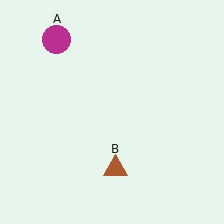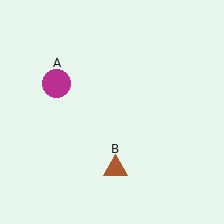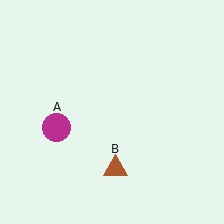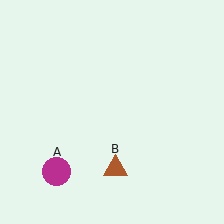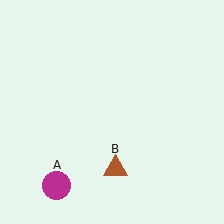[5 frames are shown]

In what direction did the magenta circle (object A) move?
The magenta circle (object A) moved down.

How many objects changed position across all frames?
1 object changed position: magenta circle (object A).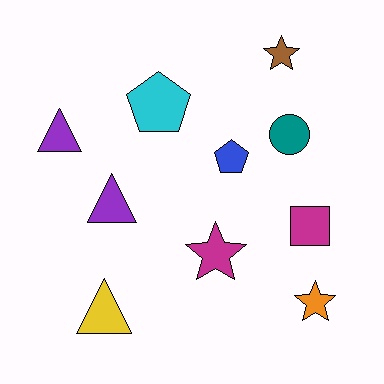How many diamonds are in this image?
There are no diamonds.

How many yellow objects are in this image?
There is 1 yellow object.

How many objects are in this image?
There are 10 objects.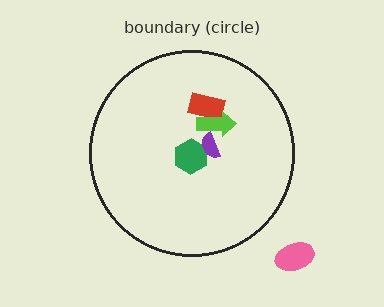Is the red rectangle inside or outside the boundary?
Inside.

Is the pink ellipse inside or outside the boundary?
Outside.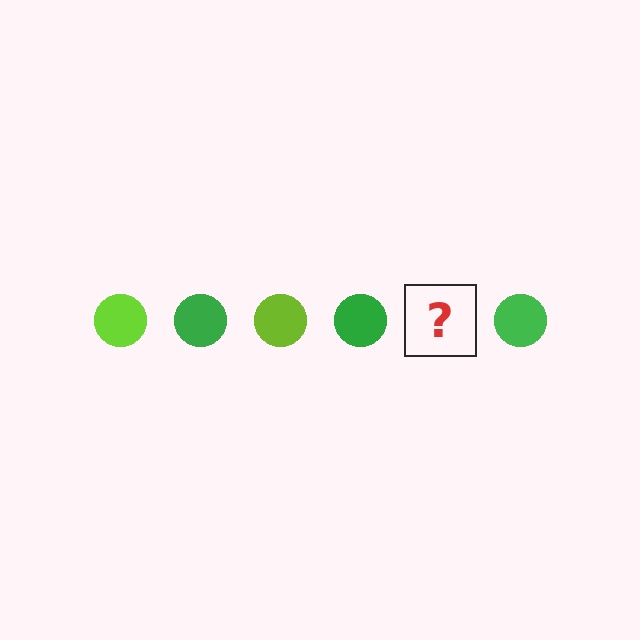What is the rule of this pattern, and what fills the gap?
The rule is that the pattern cycles through lime, green circles. The gap should be filled with a lime circle.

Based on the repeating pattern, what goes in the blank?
The blank should be a lime circle.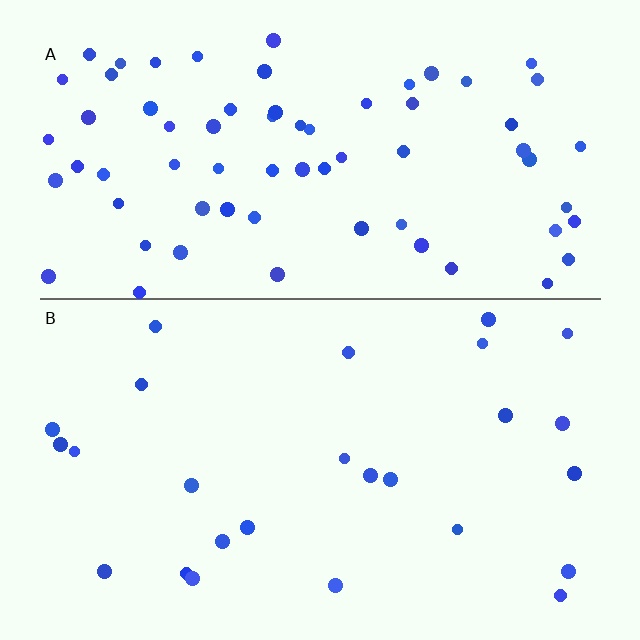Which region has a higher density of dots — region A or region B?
A (the top).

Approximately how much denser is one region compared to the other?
Approximately 2.7× — region A over region B.